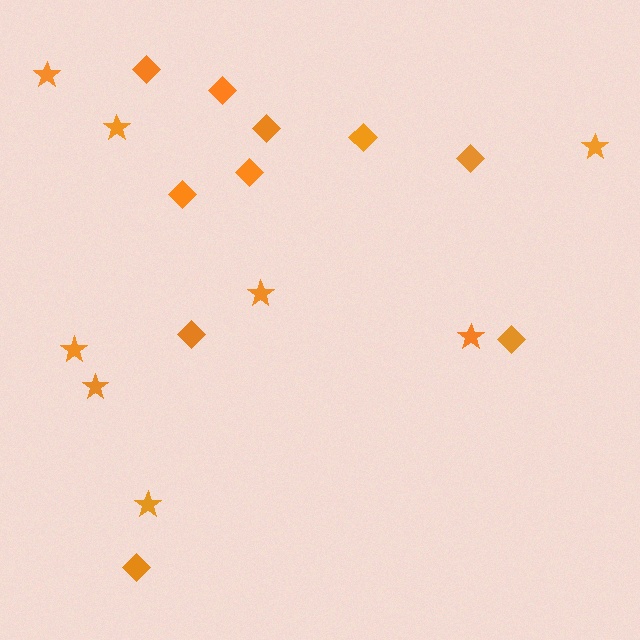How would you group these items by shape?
There are 2 groups: one group of diamonds (10) and one group of stars (8).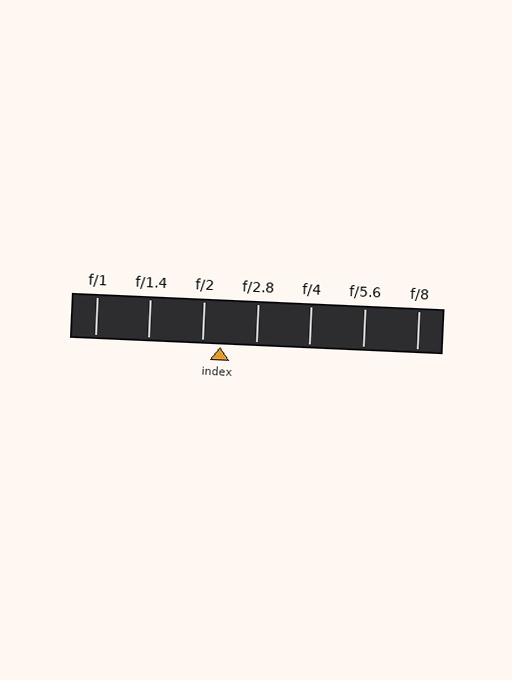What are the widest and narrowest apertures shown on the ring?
The widest aperture shown is f/1 and the narrowest is f/8.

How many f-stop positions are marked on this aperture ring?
There are 7 f-stop positions marked.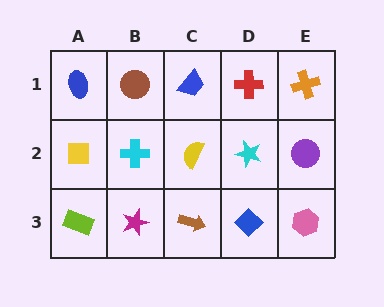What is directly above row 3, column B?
A cyan cross.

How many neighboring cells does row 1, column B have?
3.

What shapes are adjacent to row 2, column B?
A brown circle (row 1, column B), a magenta star (row 3, column B), a yellow square (row 2, column A), a yellow semicircle (row 2, column C).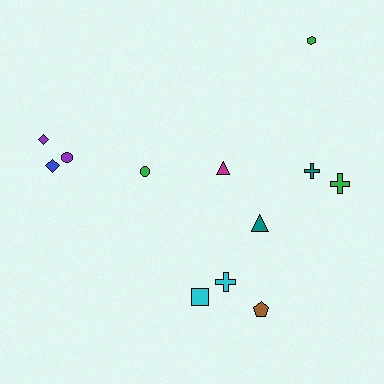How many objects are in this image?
There are 12 objects.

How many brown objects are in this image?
There is 1 brown object.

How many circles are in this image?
There are 2 circles.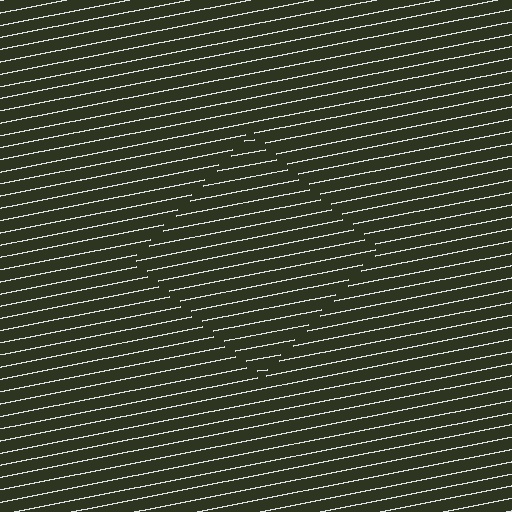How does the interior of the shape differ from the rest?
The interior of the shape contains the same grating, shifted by half a period — the contour is defined by the phase discontinuity where line-ends from the inner and outer gratings abut.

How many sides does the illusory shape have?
4 sides — the line-ends trace a square.